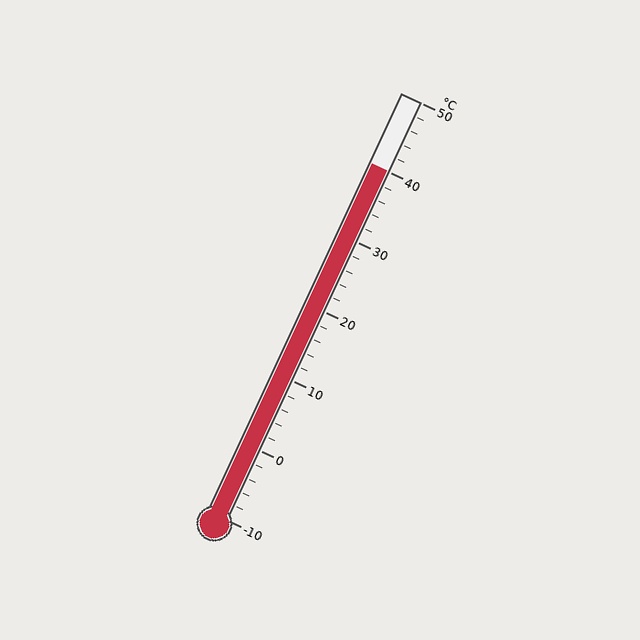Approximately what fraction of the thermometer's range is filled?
The thermometer is filled to approximately 85% of its range.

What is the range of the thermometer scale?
The thermometer scale ranges from -10°C to 50°C.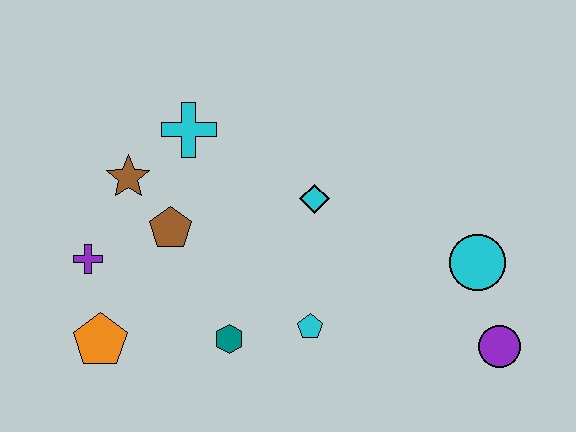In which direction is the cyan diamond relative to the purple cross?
The cyan diamond is to the right of the purple cross.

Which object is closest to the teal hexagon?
The cyan pentagon is closest to the teal hexagon.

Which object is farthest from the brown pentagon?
The purple circle is farthest from the brown pentagon.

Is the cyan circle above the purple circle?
Yes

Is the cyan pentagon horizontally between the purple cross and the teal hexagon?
No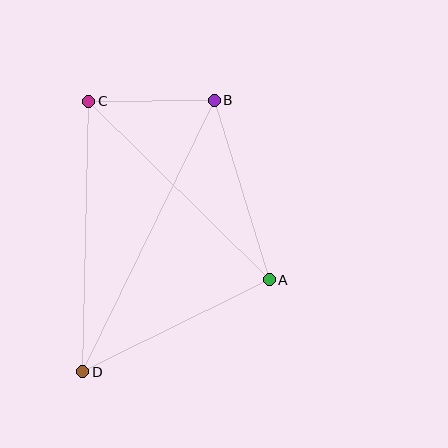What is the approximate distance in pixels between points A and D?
The distance between A and D is approximately 208 pixels.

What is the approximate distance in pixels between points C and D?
The distance between C and D is approximately 270 pixels.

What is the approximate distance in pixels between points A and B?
The distance between A and B is approximately 188 pixels.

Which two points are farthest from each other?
Points B and D are farthest from each other.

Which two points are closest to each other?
Points B and C are closest to each other.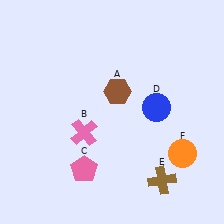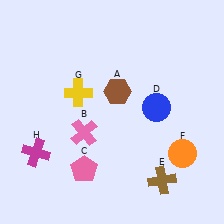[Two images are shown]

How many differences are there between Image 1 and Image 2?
There are 2 differences between the two images.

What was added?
A yellow cross (G), a magenta cross (H) were added in Image 2.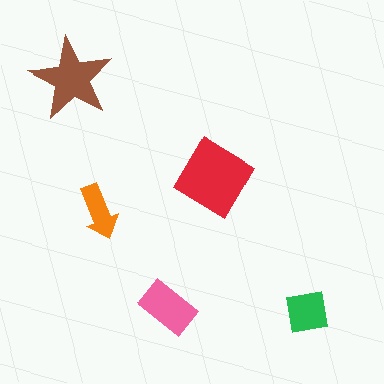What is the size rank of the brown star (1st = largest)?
2nd.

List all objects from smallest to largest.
The orange arrow, the green square, the pink rectangle, the brown star, the red diamond.